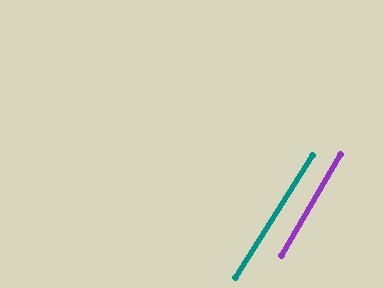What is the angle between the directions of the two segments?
Approximately 2 degrees.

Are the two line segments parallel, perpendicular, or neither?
Parallel — their directions differ by only 1.9°.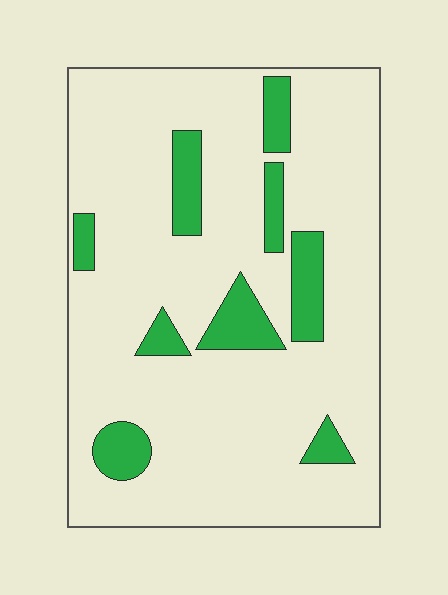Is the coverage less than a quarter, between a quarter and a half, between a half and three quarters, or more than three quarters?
Less than a quarter.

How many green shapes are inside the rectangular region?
9.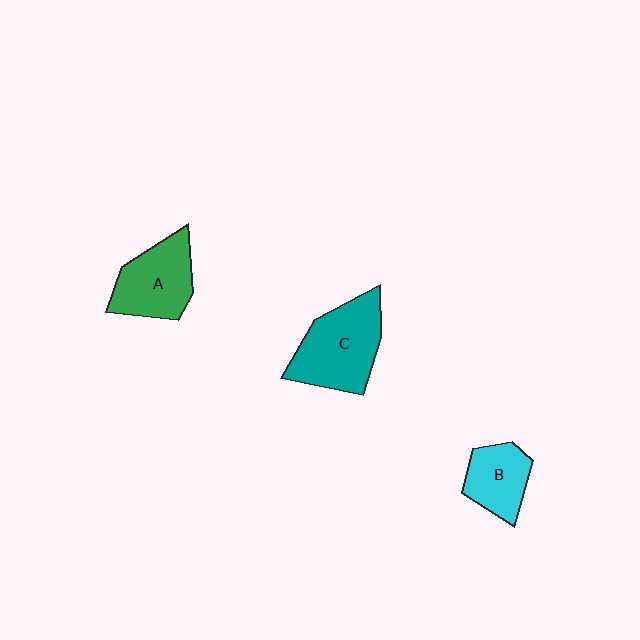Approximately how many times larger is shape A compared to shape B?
Approximately 1.3 times.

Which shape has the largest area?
Shape C (teal).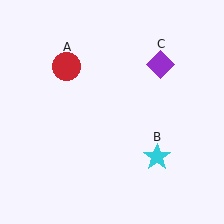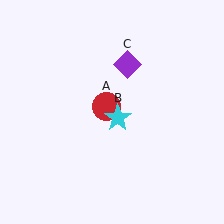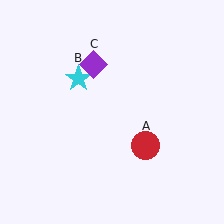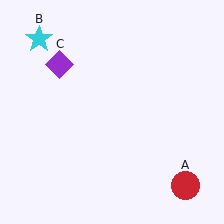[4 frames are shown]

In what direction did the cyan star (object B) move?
The cyan star (object B) moved up and to the left.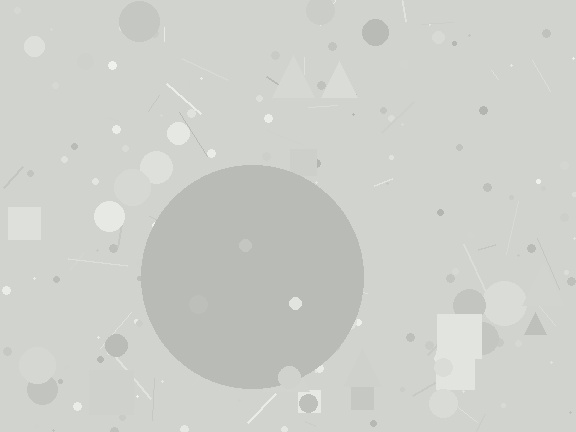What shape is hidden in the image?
A circle is hidden in the image.